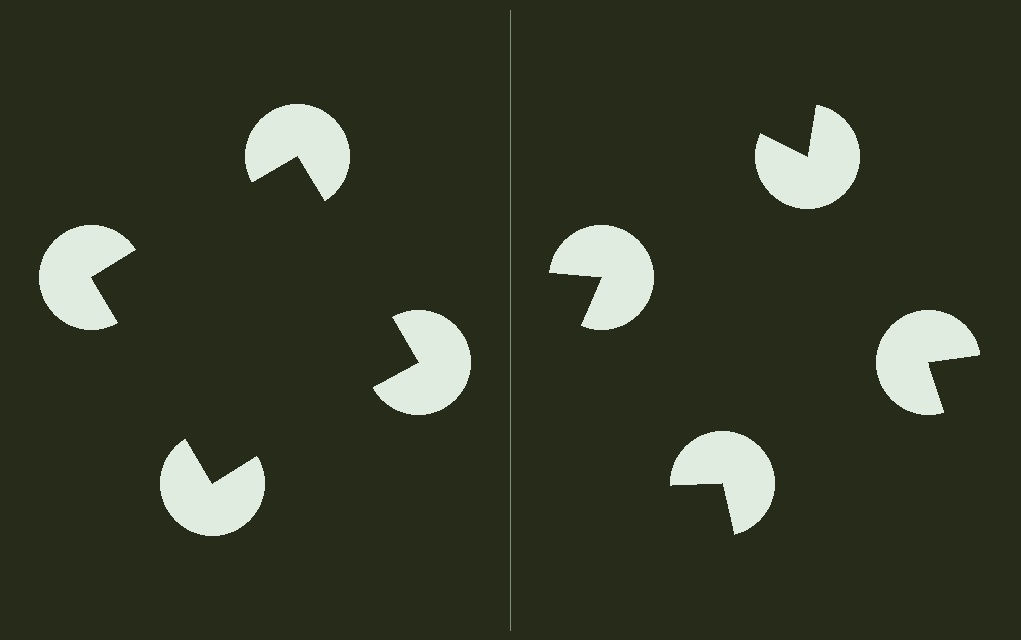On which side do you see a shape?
An illusory square appears on the left side. On the right side the wedge cuts are rotated, so no coherent shape forms.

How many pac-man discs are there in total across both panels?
8 — 4 on each side.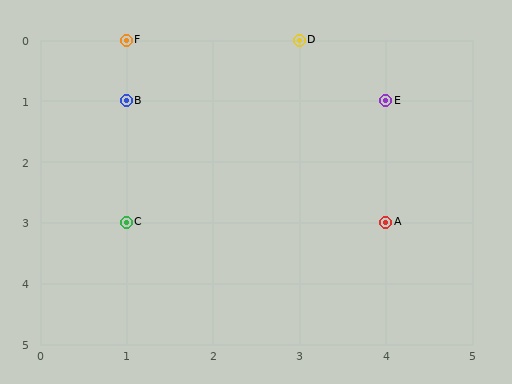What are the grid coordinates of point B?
Point B is at grid coordinates (1, 1).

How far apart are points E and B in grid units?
Points E and B are 3 columns apart.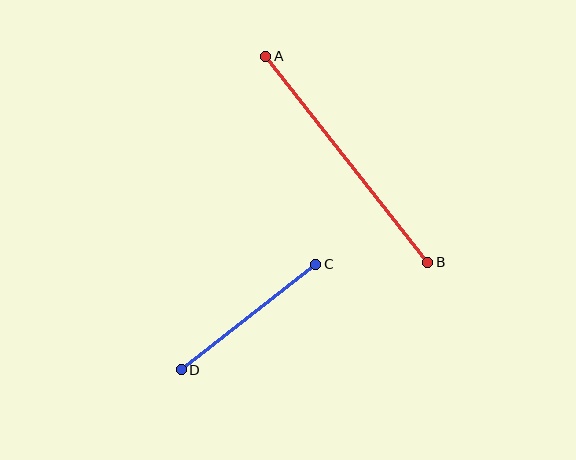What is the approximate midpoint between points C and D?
The midpoint is at approximately (248, 317) pixels.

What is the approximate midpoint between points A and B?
The midpoint is at approximately (347, 159) pixels.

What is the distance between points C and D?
The distance is approximately 171 pixels.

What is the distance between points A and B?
The distance is approximately 262 pixels.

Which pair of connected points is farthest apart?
Points A and B are farthest apart.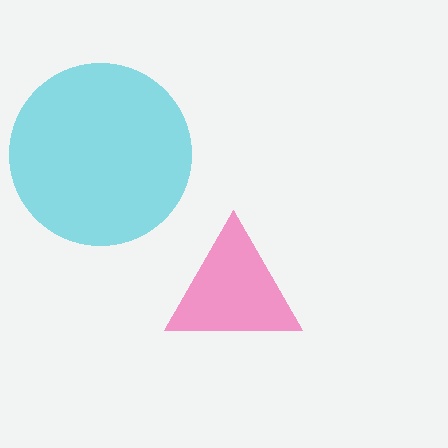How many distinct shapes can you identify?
There are 2 distinct shapes: a pink triangle, a cyan circle.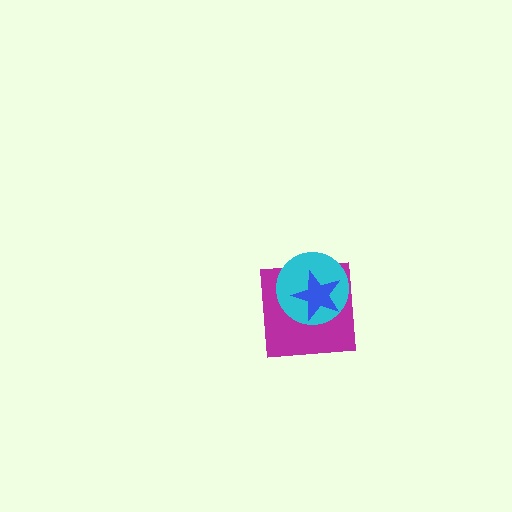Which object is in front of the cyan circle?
The blue star is in front of the cyan circle.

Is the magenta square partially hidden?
Yes, it is partially covered by another shape.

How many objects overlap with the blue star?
2 objects overlap with the blue star.